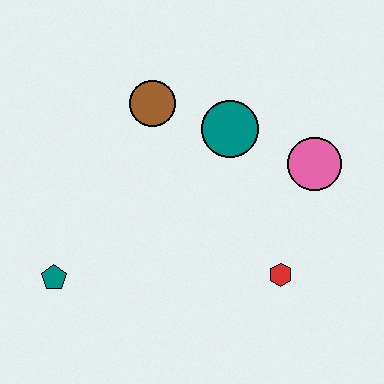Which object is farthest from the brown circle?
The red hexagon is farthest from the brown circle.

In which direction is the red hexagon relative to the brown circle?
The red hexagon is below the brown circle.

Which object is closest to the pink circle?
The teal circle is closest to the pink circle.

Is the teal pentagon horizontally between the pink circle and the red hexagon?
No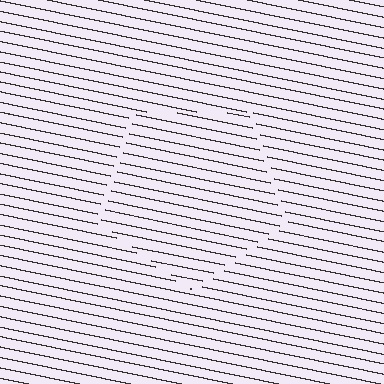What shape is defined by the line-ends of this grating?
An illusory pentagon. The interior of the shape contains the same grating, shifted by half a period — the contour is defined by the phase discontinuity where line-ends from the inner and outer gratings abut.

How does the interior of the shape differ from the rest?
The interior of the shape contains the same grating, shifted by half a period — the contour is defined by the phase discontinuity where line-ends from the inner and outer gratings abut.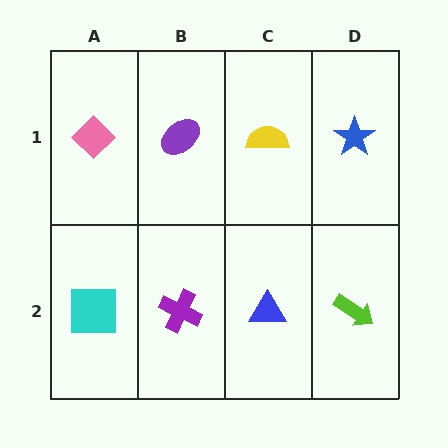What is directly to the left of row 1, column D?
A yellow semicircle.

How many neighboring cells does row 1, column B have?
3.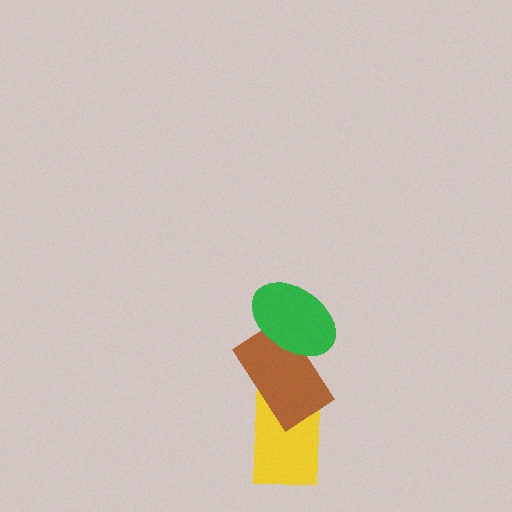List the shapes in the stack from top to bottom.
From top to bottom: the green ellipse, the brown rectangle, the yellow rectangle.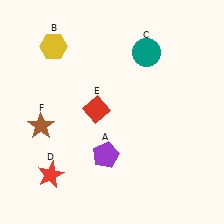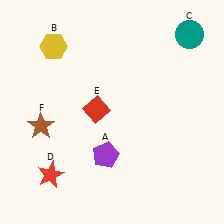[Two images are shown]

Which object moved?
The teal circle (C) moved right.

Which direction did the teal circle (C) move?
The teal circle (C) moved right.